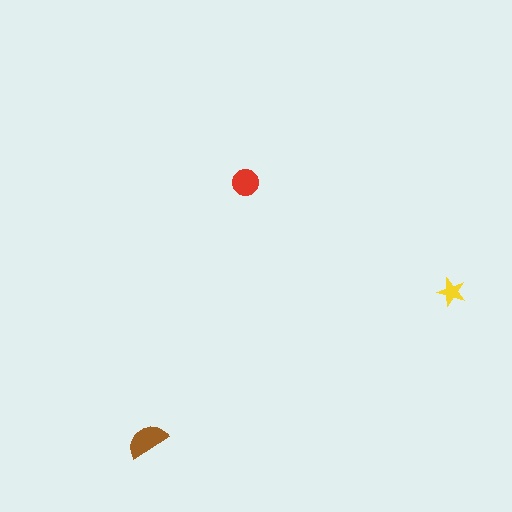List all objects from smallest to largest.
The yellow star, the red circle, the brown semicircle.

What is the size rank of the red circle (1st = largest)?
2nd.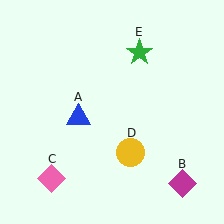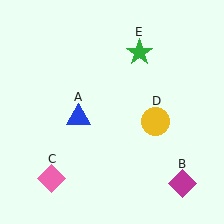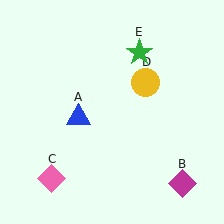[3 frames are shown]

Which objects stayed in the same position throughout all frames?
Blue triangle (object A) and magenta diamond (object B) and pink diamond (object C) and green star (object E) remained stationary.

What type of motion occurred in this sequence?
The yellow circle (object D) rotated counterclockwise around the center of the scene.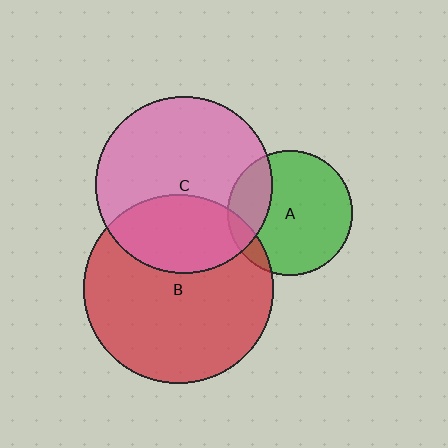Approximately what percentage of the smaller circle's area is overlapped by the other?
Approximately 35%.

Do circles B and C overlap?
Yes.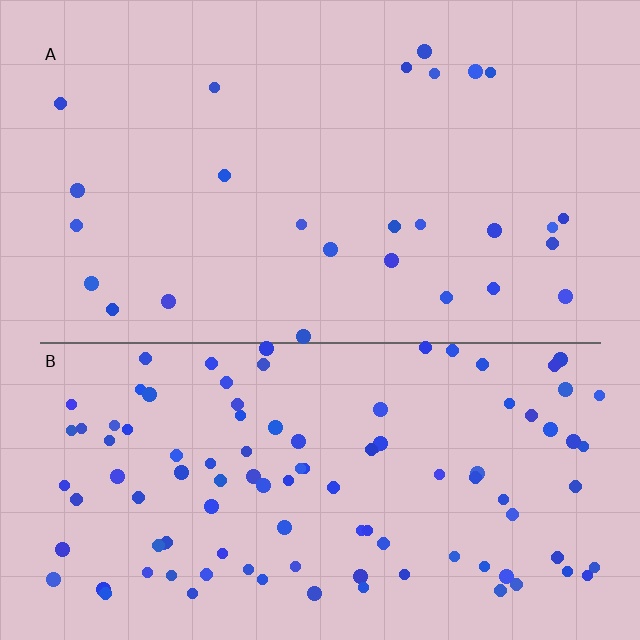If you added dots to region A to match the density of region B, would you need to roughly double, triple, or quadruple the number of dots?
Approximately quadruple.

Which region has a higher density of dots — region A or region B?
B (the bottom).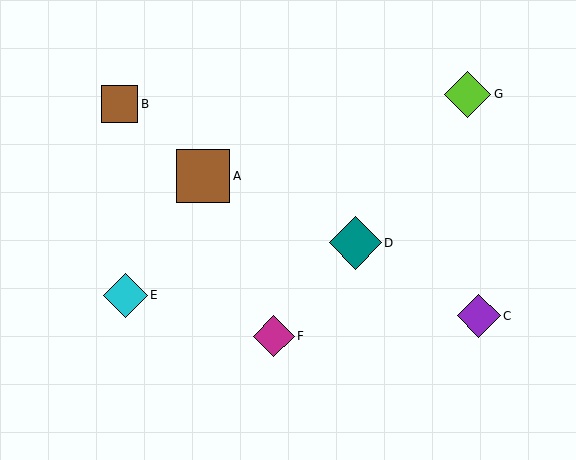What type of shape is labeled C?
Shape C is a purple diamond.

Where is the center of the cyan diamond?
The center of the cyan diamond is at (125, 295).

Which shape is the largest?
The brown square (labeled A) is the largest.